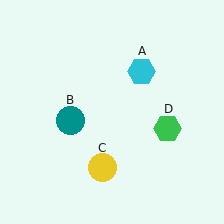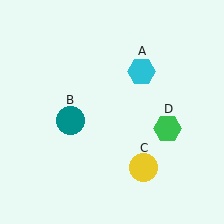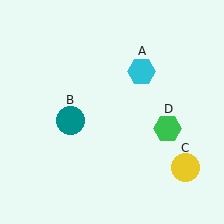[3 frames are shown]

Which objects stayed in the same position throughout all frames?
Cyan hexagon (object A) and teal circle (object B) and green hexagon (object D) remained stationary.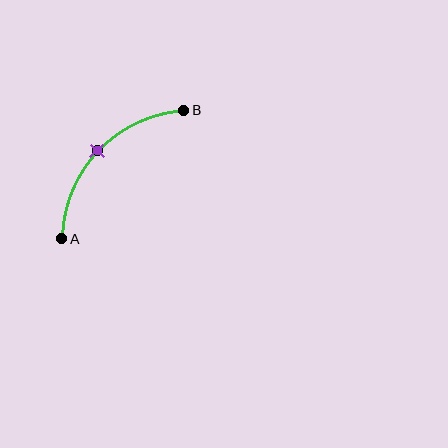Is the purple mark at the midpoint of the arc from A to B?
Yes. The purple mark lies on the arc at equal arc-length from both A and B — it is the arc midpoint.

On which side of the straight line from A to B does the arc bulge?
The arc bulges above and to the left of the straight line connecting A and B.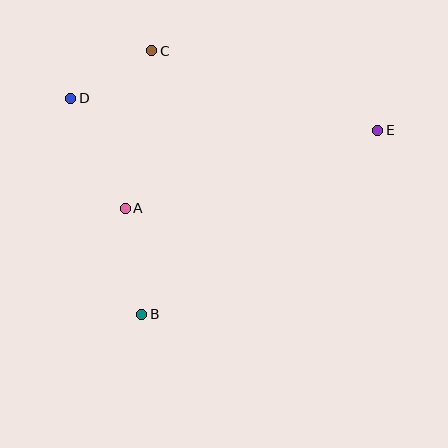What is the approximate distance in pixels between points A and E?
The distance between A and E is approximately 264 pixels.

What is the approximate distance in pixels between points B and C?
The distance between B and C is approximately 264 pixels.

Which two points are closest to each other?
Points C and D are closest to each other.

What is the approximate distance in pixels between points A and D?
The distance between A and D is approximately 123 pixels.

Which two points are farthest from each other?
Points D and E are farthest from each other.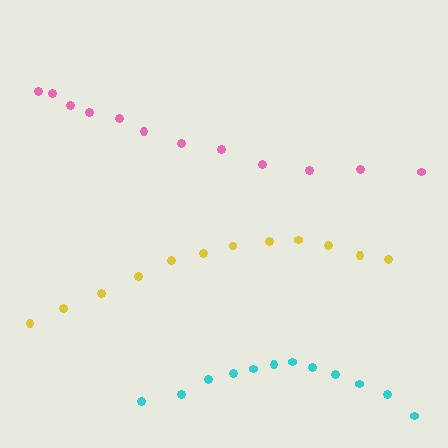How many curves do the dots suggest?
There are 3 distinct paths.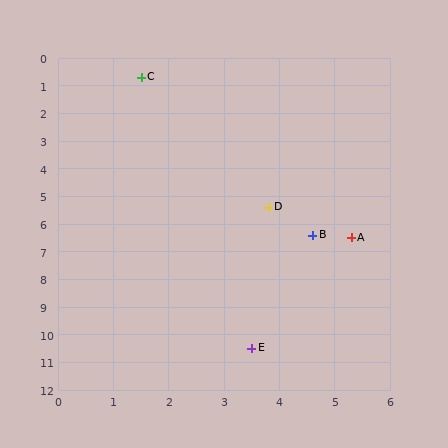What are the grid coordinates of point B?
Point B is at approximately (4.6, 6.4).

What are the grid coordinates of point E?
Point E is at approximately (3.5, 10.5).